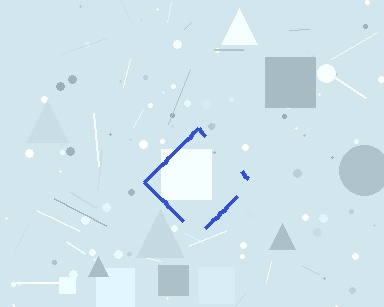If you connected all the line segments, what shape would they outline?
They would outline a diamond.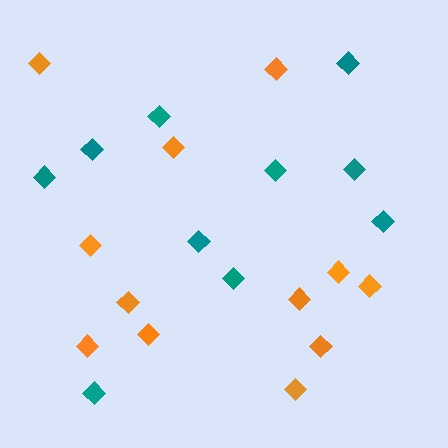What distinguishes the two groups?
There are 2 groups: one group of teal diamonds (10) and one group of orange diamonds (12).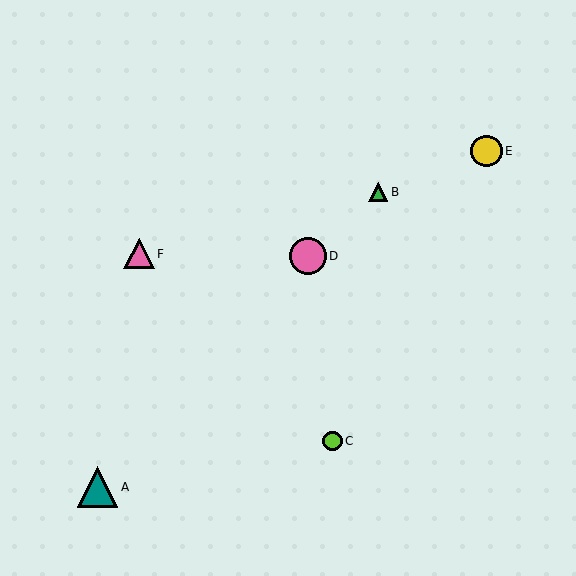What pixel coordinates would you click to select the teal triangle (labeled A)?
Click at (98, 487) to select the teal triangle A.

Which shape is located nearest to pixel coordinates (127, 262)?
The pink triangle (labeled F) at (139, 254) is nearest to that location.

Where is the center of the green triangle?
The center of the green triangle is at (378, 192).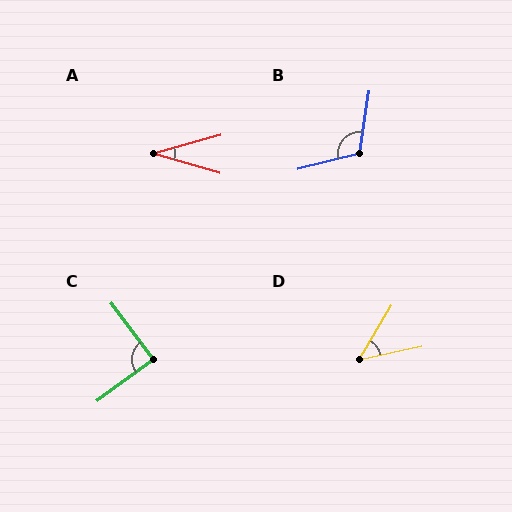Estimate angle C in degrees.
Approximately 89 degrees.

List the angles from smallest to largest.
A (32°), D (47°), C (89°), B (113°).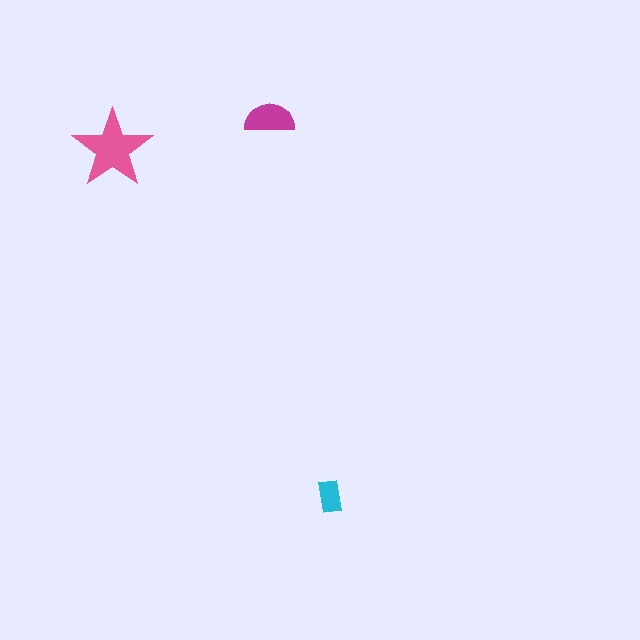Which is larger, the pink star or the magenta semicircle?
The pink star.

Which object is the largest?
The pink star.